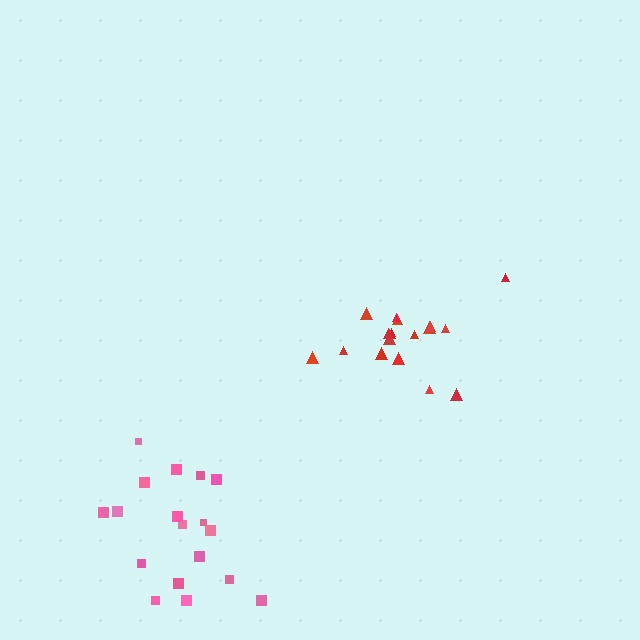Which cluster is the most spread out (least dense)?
Pink.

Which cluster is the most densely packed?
Red.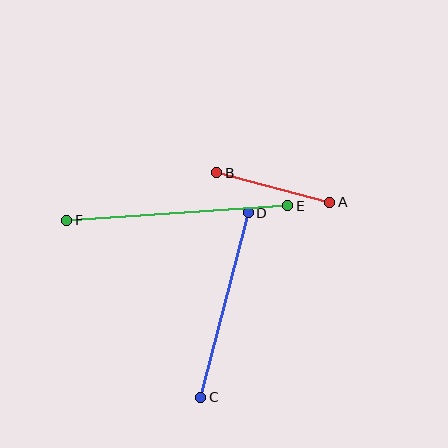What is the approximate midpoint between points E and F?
The midpoint is at approximately (177, 213) pixels.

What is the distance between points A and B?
The distance is approximately 117 pixels.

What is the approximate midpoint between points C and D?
The midpoint is at approximately (224, 305) pixels.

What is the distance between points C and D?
The distance is approximately 191 pixels.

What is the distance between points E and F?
The distance is approximately 222 pixels.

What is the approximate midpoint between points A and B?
The midpoint is at approximately (273, 188) pixels.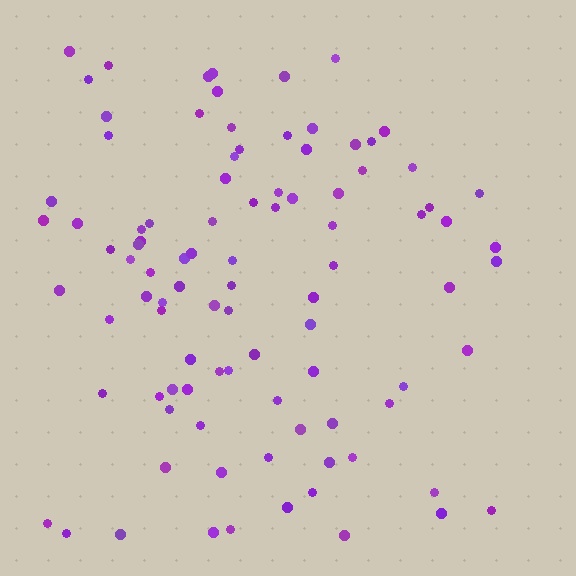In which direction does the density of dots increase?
From right to left, with the left side densest.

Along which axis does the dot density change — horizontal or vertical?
Horizontal.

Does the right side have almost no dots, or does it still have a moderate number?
Still a moderate number, just noticeably fewer than the left.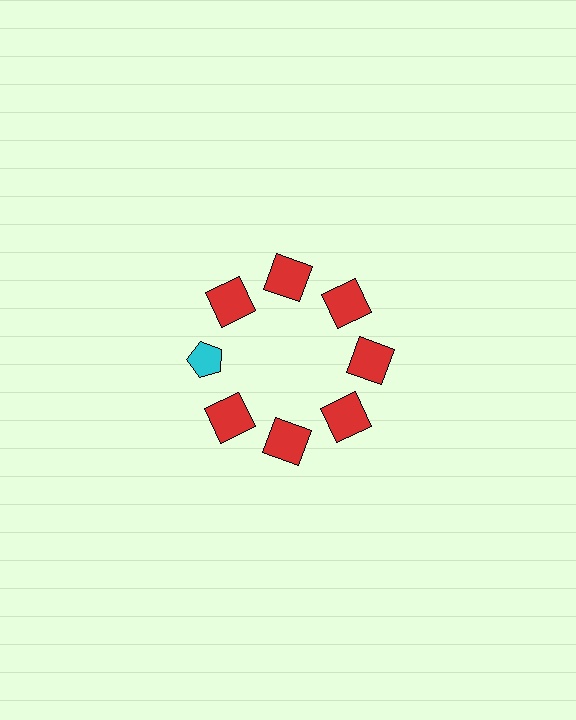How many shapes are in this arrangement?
There are 8 shapes arranged in a ring pattern.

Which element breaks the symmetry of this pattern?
The cyan pentagon at roughly the 9 o'clock position breaks the symmetry. All other shapes are red squares.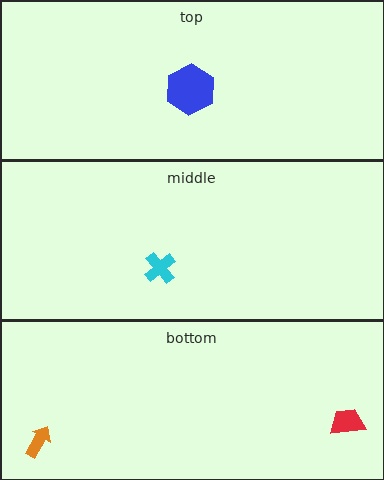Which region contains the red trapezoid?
The bottom region.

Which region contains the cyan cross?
The middle region.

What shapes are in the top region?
The blue hexagon.